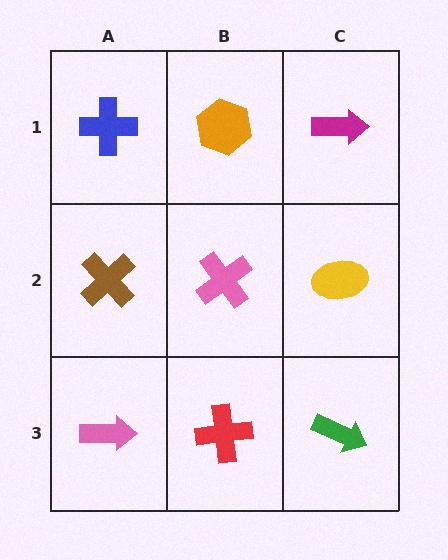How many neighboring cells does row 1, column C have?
2.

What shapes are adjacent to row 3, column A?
A brown cross (row 2, column A), a red cross (row 3, column B).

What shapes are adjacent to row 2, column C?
A magenta arrow (row 1, column C), a green arrow (row 3, column C), a pink cross (row 2, column B).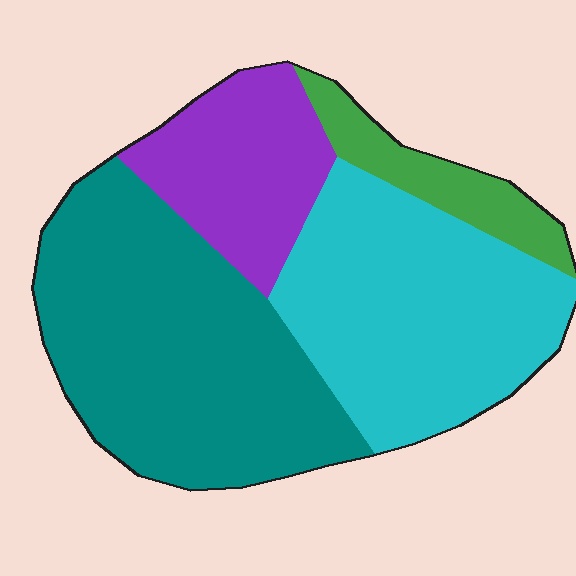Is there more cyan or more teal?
Teal.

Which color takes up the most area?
Teal, at roughly 40%.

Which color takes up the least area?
Green, at roughly 10%.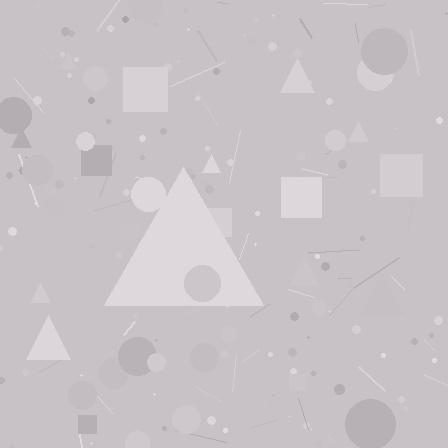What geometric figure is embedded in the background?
A triangle is embedded in the background.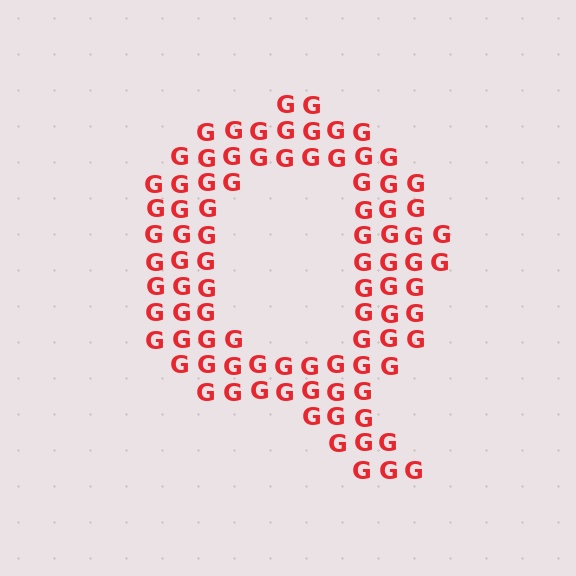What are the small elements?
The small elements are letter G's.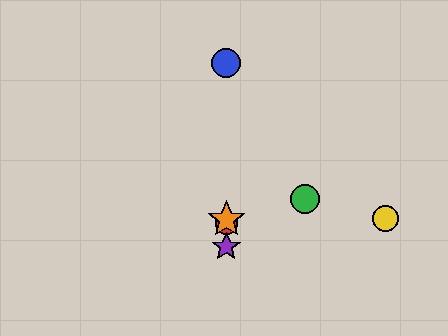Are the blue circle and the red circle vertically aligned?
Yes, both are at x≈226.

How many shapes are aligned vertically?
4 shapes (the red circle, the blue circle, the purple star, the orange star) are aligned vertically.